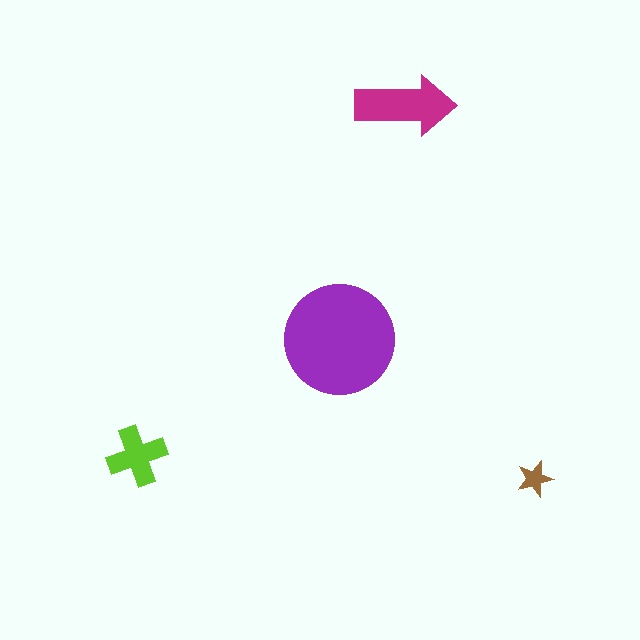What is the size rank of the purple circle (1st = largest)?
1st.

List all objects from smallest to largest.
The brown star, the lime cross, the magenta arrow, the purple circle.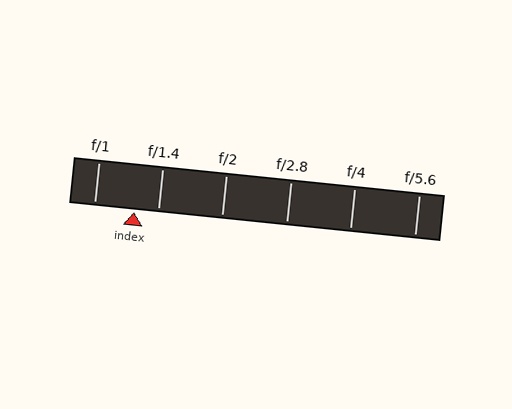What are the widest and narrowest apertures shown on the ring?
The widest aperture shown is f/1 and the narrowest is f/5.6.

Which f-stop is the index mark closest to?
The index mark is closest to f/1.4.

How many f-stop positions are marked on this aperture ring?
There are 6 f-stop positions marked.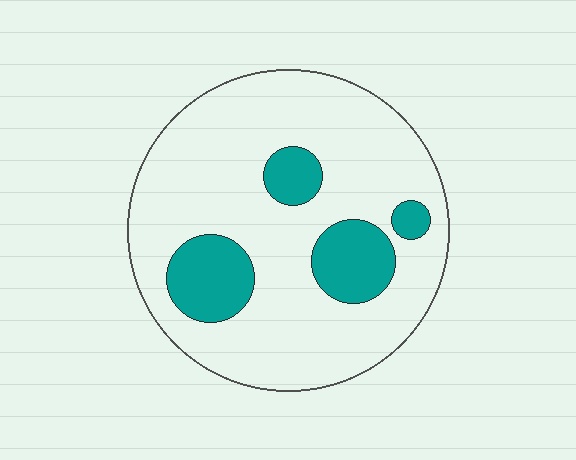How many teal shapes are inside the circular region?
4.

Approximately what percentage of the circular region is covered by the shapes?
Approximately 20%.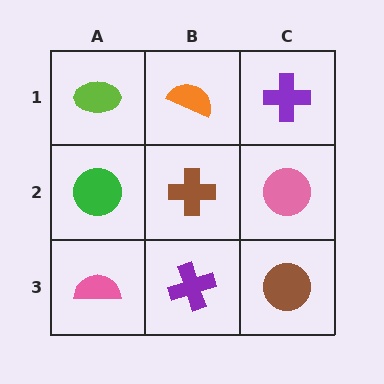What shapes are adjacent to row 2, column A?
A lime ellipse (row 1, column A), a pink semicircle (row 3, column A), a brown cross (row 2, column B).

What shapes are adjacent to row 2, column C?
A purple cross (row 1, column C), a brown circle (row 3, column C), a brown cross (row 2, column B).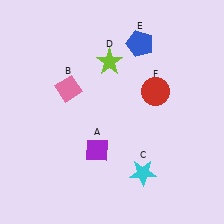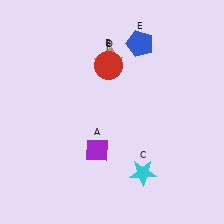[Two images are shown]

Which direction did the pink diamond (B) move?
The pink diamond (B) moved right.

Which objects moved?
The objects that moved are: the pink diamond (B), the red circle (F).